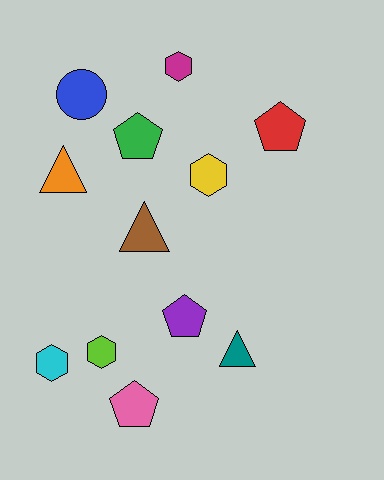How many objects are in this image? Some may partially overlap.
There are 12 objects.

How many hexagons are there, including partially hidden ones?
There are 4 hexagons.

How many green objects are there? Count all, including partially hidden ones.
There is 1 green object.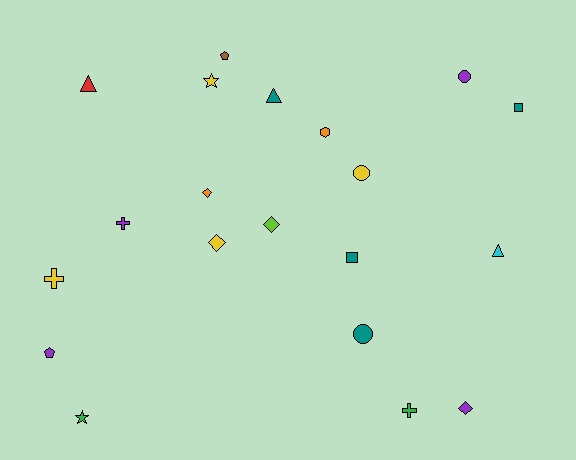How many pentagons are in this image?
There are 2 pentagons.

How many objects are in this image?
There are 20 objects.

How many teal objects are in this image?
There are 4 teal objects.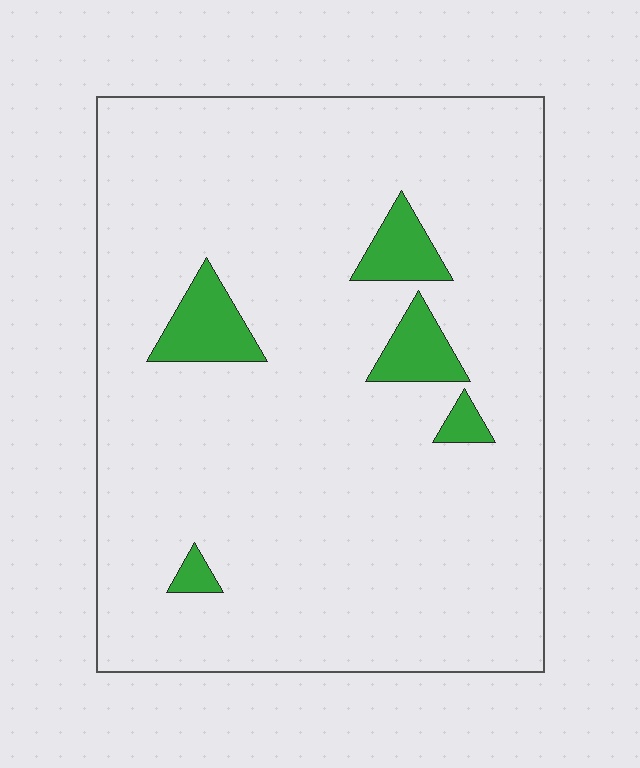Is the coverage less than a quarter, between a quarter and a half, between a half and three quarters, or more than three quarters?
Less than a quarter.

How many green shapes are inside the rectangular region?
5.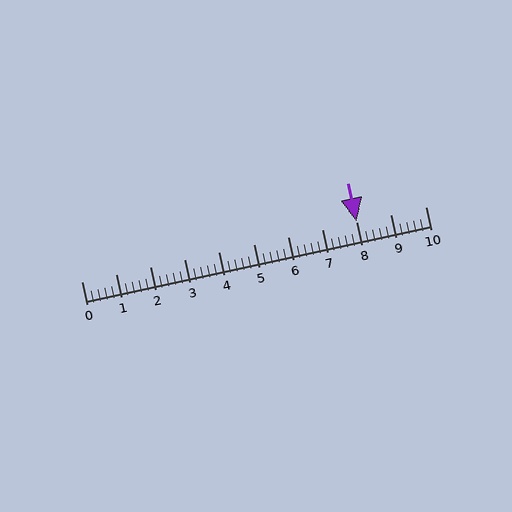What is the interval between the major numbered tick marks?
The major tick marks are spaced 1 units apart.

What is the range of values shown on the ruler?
The ruler shows values from 0 to 10.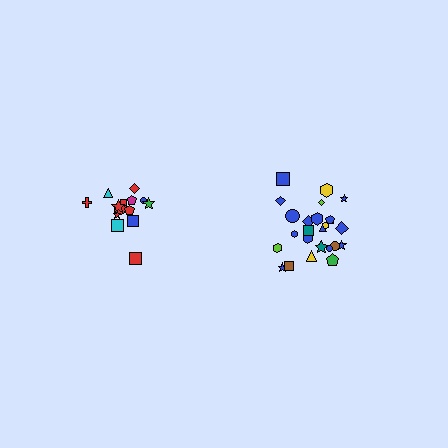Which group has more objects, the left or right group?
The right group.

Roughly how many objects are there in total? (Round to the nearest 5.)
Roughly 40 objects in total.